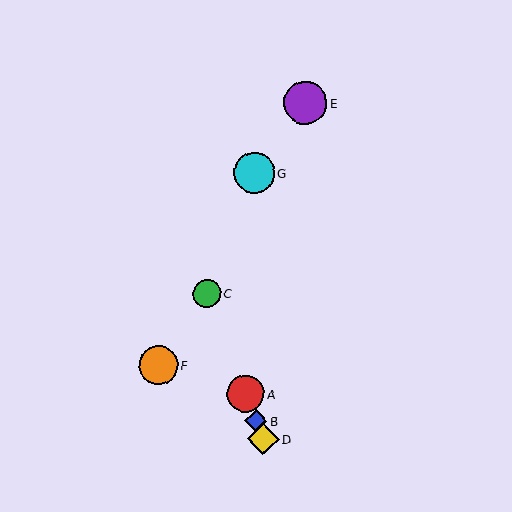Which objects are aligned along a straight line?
Objects A, B, C, D are aligned along a straight line.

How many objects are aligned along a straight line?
4 objects (A, B, C, D) are aligned along a straight line.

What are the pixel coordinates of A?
Object A is at (246, 394).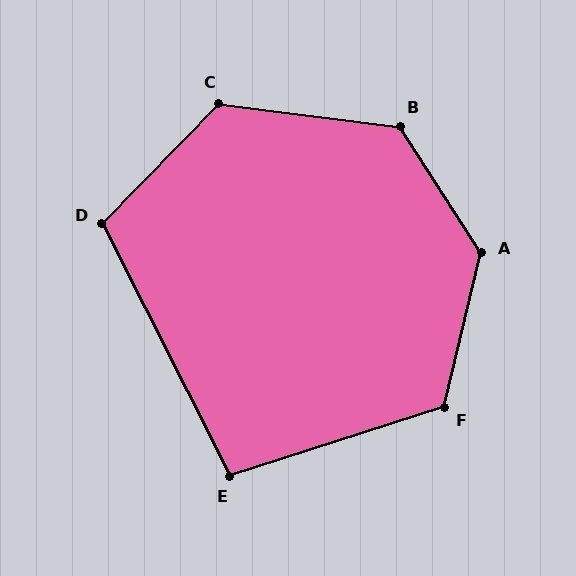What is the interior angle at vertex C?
Approximately 127 degrees (obtuse).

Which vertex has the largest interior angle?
A, at approximately 134 degrees.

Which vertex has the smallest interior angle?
E, at approximately 99 degrees.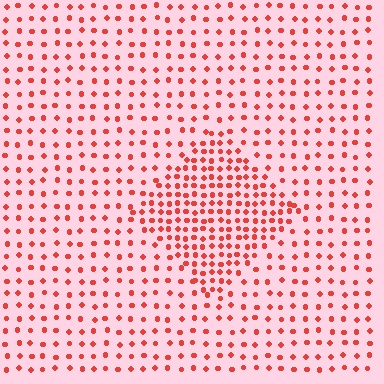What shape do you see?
I see a diamond.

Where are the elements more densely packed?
The elements are more densely packed inside the diamond boundary.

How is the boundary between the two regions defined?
The boundary is defined by a change in element density (approximately 2.1x ratio). All elements are the same color, size, and shape.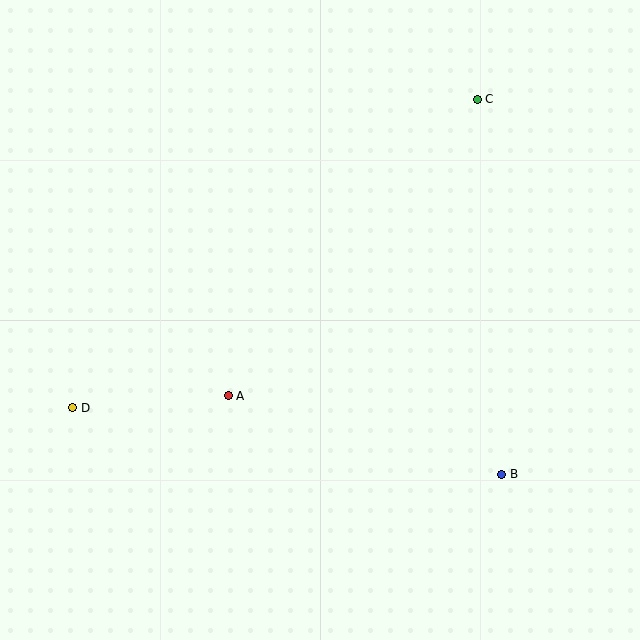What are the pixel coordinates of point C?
Point C is at (477, 99).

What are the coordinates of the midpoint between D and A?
The midpoint between D and A is at (150, 402).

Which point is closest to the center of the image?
Point A at (228, 396) is closest to the center.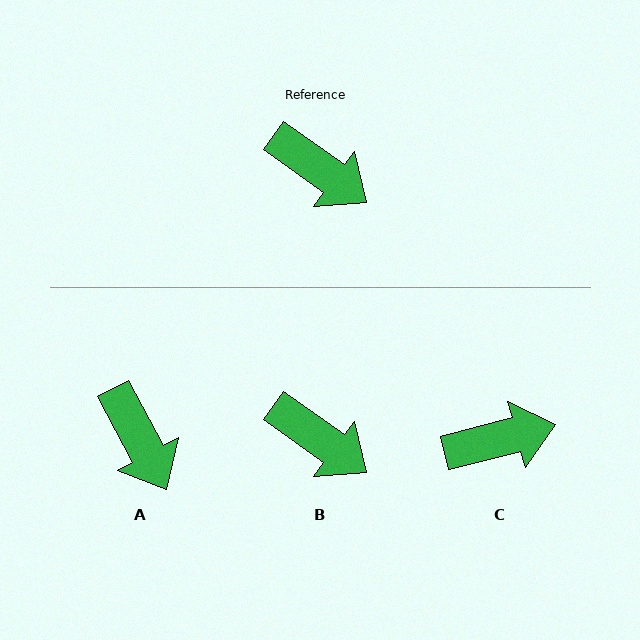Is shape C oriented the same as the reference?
No, it is off by about 51 degrees.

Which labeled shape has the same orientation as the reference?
B.